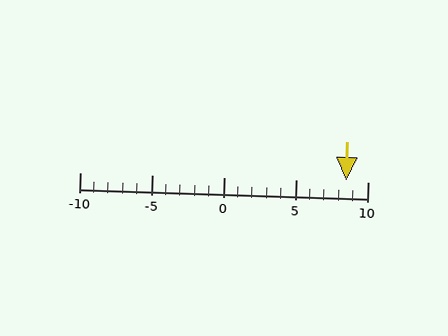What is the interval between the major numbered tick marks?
The major tick marks are spaced 5 units apart.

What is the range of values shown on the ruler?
The ruler shows values from -10 to 10.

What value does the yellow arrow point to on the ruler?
The yellow arrow points to approximately 8.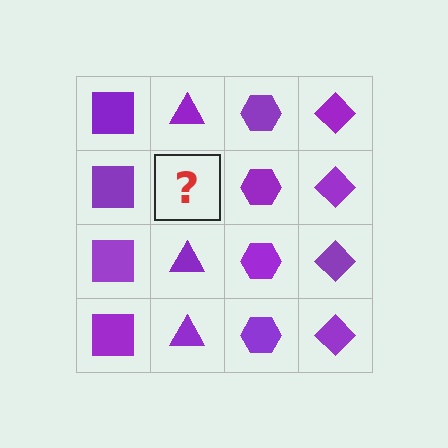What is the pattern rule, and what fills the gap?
The rule is that each column has a consistent shape. The gap should be filled with a purple triangle.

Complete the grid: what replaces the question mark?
The question mark should be replaced with a purple triangle.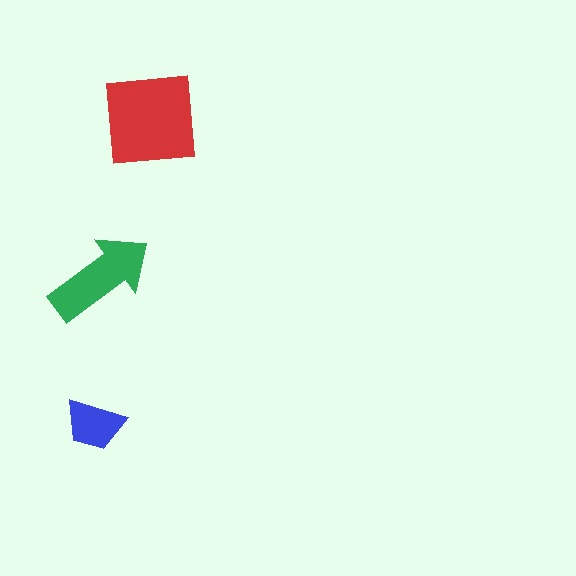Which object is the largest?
The red square.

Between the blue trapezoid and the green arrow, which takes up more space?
The green arrow.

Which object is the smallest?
The blue trapezoid.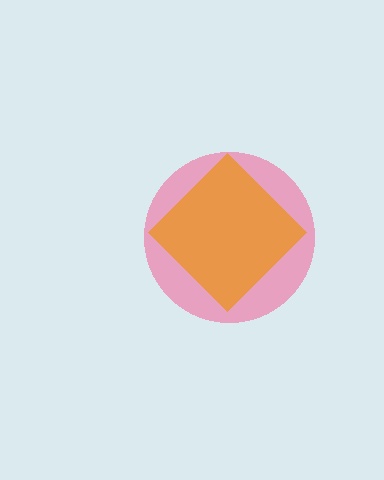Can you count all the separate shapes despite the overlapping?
Yes, there are 2 separate shapes.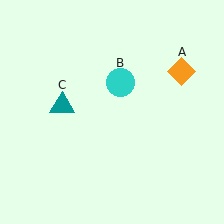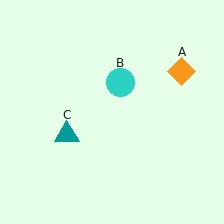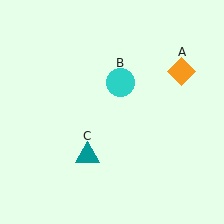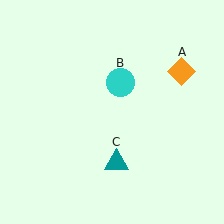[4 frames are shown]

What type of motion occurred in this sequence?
The teal triangle (object C) rotated counterclockwise around the center of the scene.